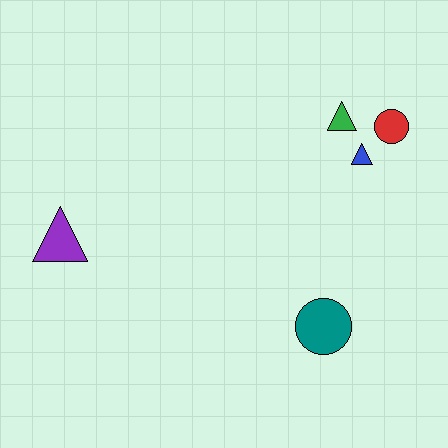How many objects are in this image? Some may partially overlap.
There are 5 objects.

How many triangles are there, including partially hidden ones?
There are 3 triangles.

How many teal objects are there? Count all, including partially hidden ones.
There is 1 teal object.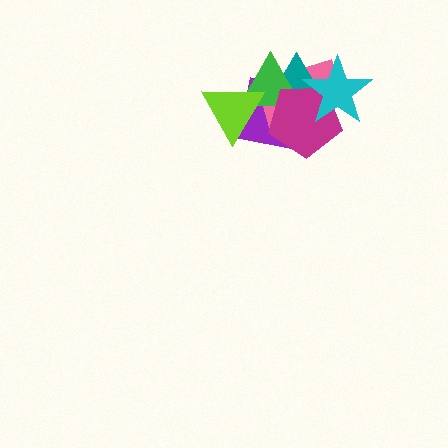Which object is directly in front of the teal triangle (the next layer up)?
The green triangle is directly in front of the teal triangle.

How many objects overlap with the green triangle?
5 objects overlap with the green triangle.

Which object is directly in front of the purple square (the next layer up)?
The pink rectangle is directly in front of the purple square.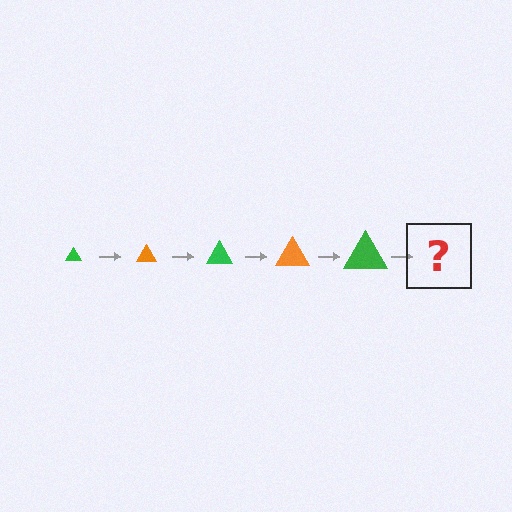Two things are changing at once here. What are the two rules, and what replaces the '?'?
The two rules are that the triangle grows larger each step and the color cycles through green and orange. The '?' should be an orange triangle, larger than the previous one.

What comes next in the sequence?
The next element should be an orange triangle, larger than the previous one.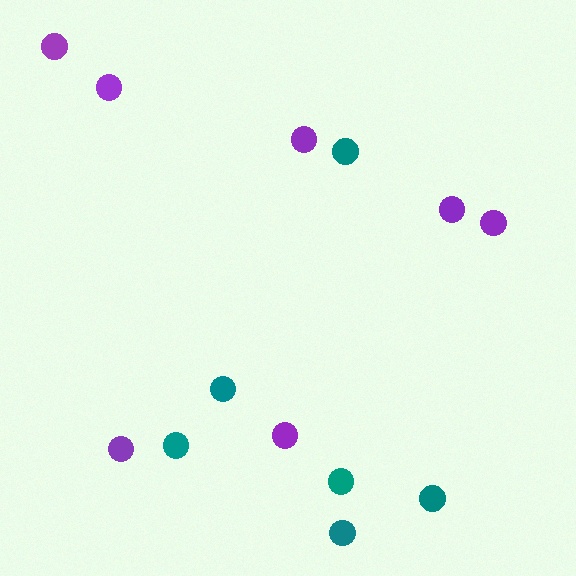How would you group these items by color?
There are 2 groups: one group of teal circles (6) and one group of purple circles (7).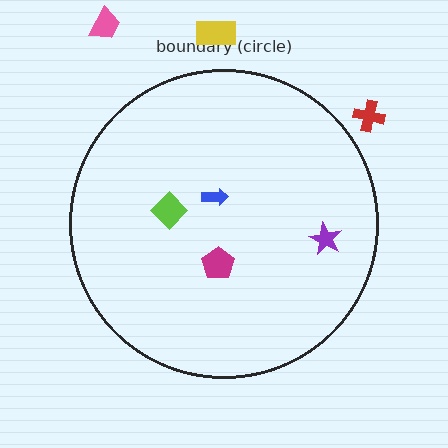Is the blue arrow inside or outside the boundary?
Inside.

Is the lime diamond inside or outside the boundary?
Inside.